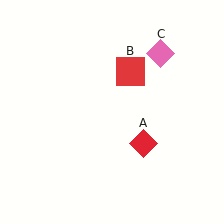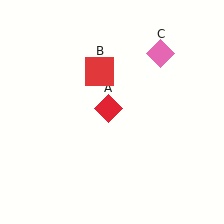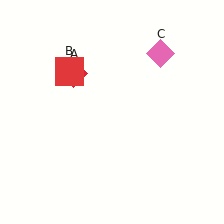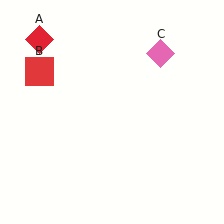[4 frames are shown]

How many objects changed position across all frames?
2 objects changed position: red diamond (object A), red square (object B).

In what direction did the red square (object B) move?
The red square (object B) moved left.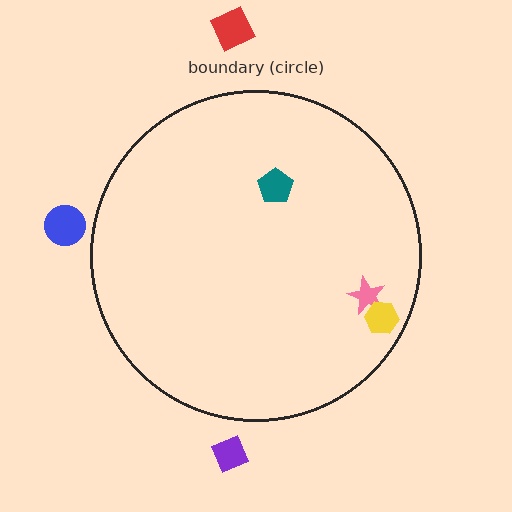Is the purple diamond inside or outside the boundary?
Outside.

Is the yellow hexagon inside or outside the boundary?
Inside.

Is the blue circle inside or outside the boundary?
Outside.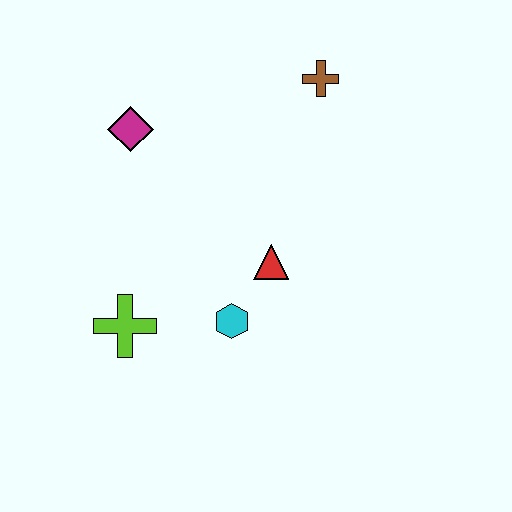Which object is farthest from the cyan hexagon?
The brown cross is farthest from the cyan hexagon.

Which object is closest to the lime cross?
The cyan hexagon is closest to the lime cross.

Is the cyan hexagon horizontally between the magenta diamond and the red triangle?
Yes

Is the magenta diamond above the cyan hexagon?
Yes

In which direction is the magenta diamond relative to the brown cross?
The magenta diamond is to the left of the brown cross.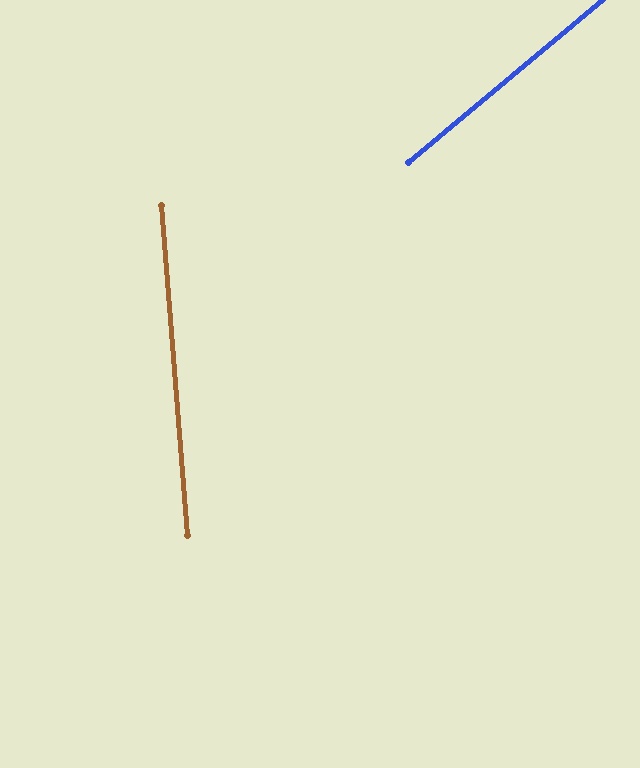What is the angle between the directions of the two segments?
Approximately 54 degrees.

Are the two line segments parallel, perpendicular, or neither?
Neither parallel nor perpendicular — they differ by about 54°.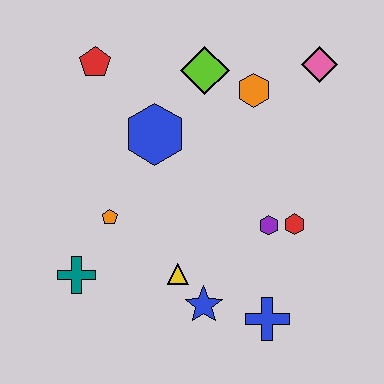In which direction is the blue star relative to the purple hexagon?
The blue star is below the purple hexagon.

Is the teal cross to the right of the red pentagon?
No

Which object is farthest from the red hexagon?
The red pentagon is farthest from the red hexagon.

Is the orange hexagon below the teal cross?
No